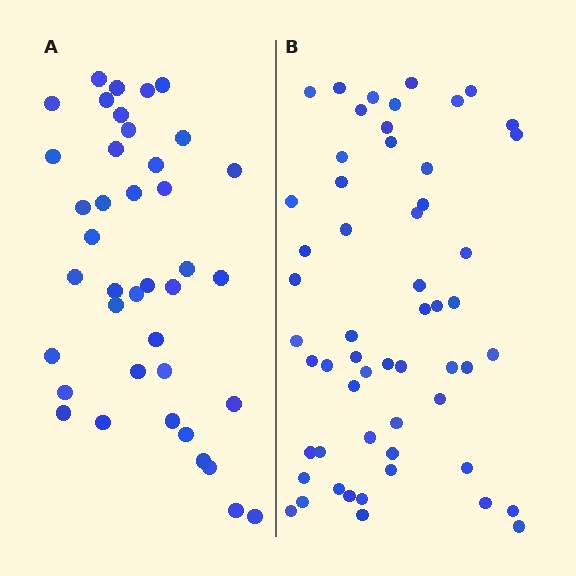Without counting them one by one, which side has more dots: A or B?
Region B (the right region) has more dots.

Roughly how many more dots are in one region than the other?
Region B has approximately 15 more dots than region A.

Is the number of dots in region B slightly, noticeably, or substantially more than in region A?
Region B has noticeably more, but not dramatically so. The ratio is roughly 1.4 to 1.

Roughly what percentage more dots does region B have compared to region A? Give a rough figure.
About 40% more.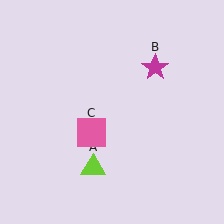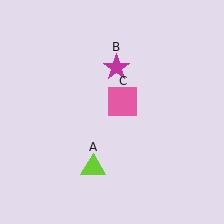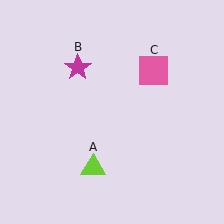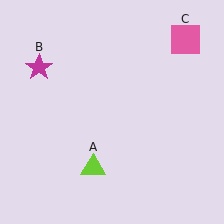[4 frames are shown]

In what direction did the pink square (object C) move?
The pink square (object C) moved up and to the right.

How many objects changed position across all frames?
2 objects changed position: magenta star (object B), pink square (object C).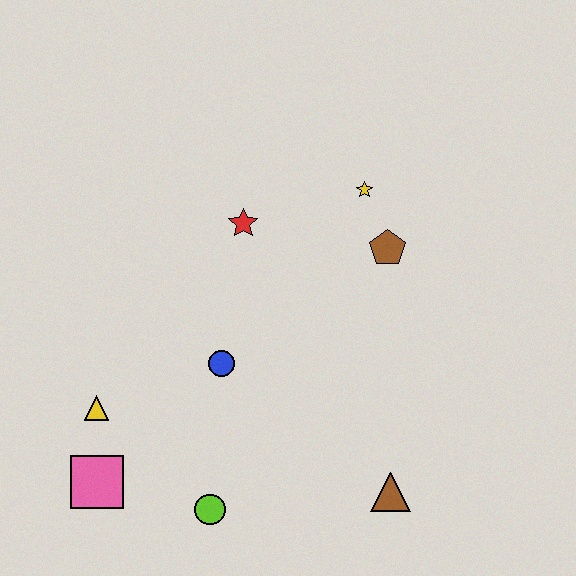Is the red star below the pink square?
No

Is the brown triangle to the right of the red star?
Yes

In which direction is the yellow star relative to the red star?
The yellow star is to the right of the red star.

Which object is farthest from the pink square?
The yellow star is farthest from the pink square.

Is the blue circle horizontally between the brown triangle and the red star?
No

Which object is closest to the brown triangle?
The lime circle is closest to the brown triangle.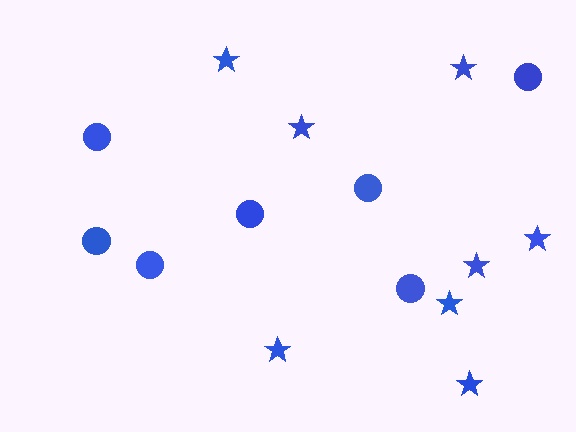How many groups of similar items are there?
There are 2 groups: one group of circles (7) and one group of stars (8).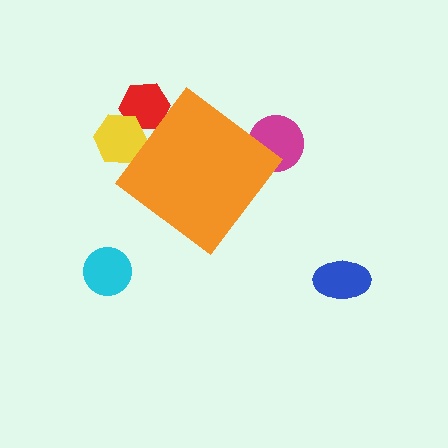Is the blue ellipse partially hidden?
No, the blue ellipse is fully visible.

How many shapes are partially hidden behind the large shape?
3 shapes are partially hidden.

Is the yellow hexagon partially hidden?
Yes, the yellow hexagon is partially hidden behind the orange diamond.